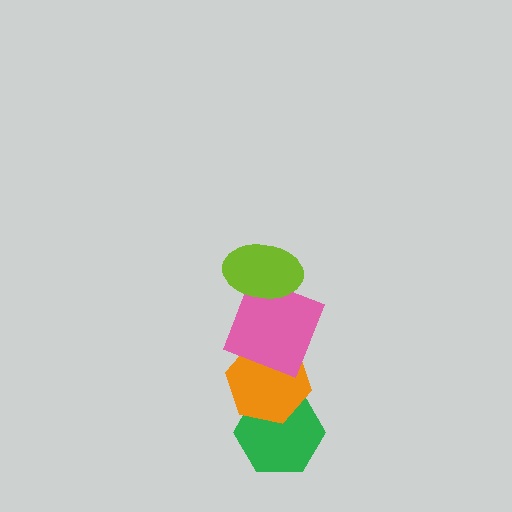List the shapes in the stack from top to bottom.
From top to bottom: the lime ellipse, the pink square, the orange hexagon, the green hexagon.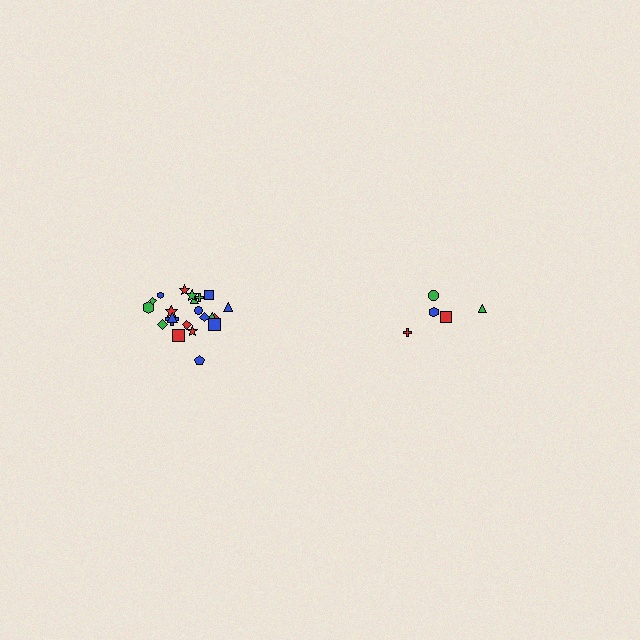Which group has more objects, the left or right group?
The left group.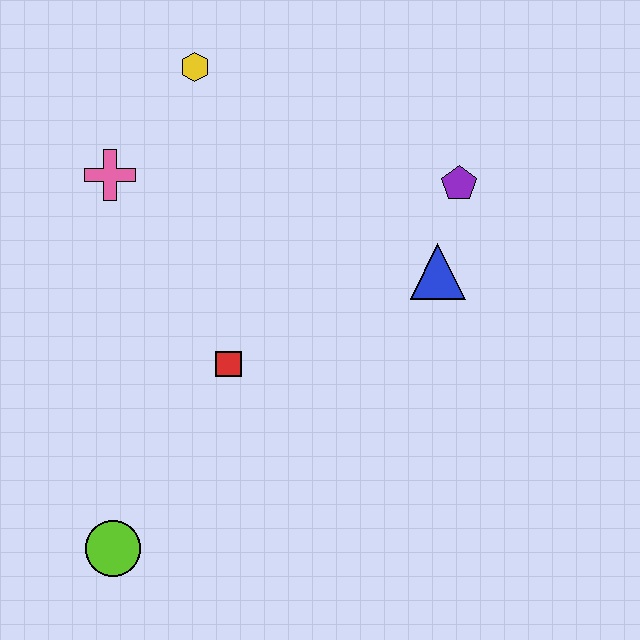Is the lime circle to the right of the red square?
No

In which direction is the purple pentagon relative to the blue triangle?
The purple pentagon is above the blue triangle.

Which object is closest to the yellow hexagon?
The pink cross is closest to the yellow hexagon.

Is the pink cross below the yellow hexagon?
Yes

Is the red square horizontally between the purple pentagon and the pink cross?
Yes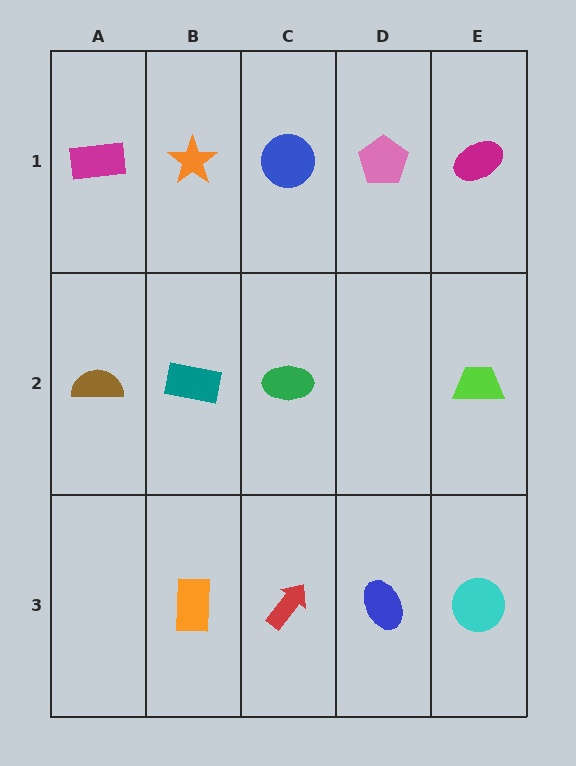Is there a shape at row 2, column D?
No, that cell is empty.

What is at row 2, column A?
A brown semicircle.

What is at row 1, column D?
A pink pentagon.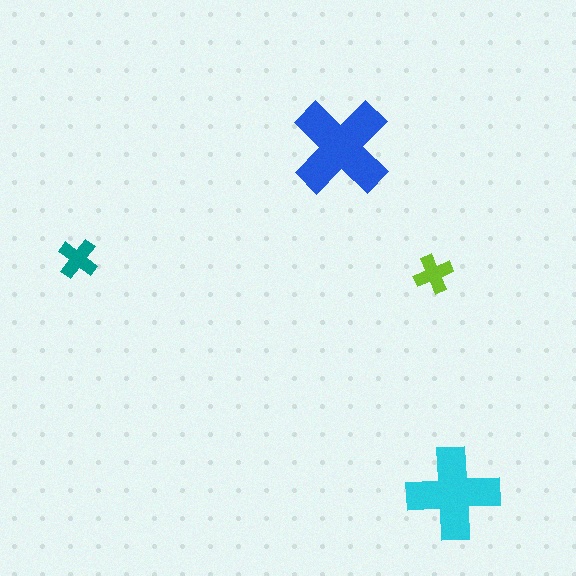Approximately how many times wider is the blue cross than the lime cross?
About 2.5 times wider.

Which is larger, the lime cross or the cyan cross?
The cyan one.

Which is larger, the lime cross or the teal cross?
The teal one.